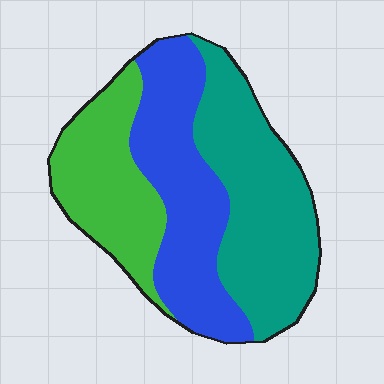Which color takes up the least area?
Green, at roughly 25%.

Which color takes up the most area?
Teal, at roughly 40%.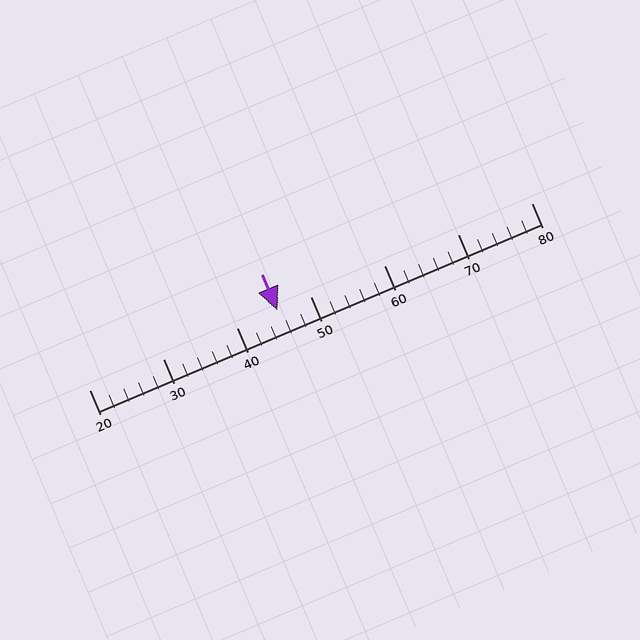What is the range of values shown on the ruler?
The ruler shows values from 20 to 80.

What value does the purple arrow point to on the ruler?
The purple arrow points to approximately 46.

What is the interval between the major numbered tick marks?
The major tick marks are spaced 10 units apart.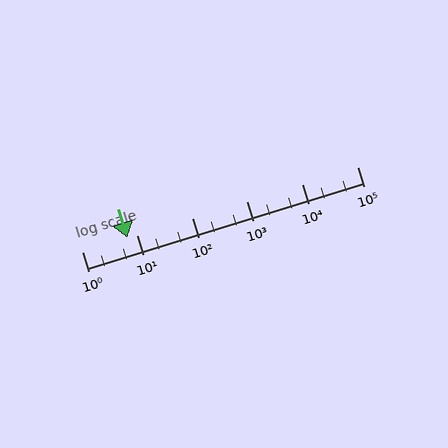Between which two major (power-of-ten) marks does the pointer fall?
The pointer is between 1 and 10.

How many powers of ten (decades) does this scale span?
The scale spans 5 decades, from 1 to 100000.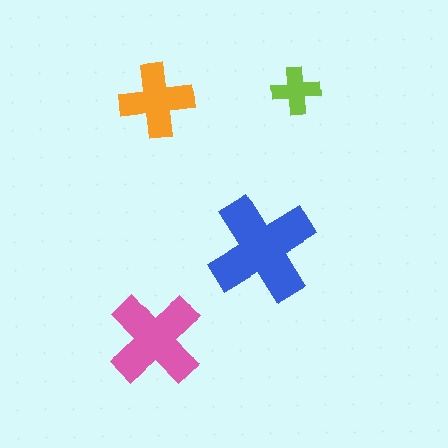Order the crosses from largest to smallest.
the blue one, the pink one, the orange one, the lime one.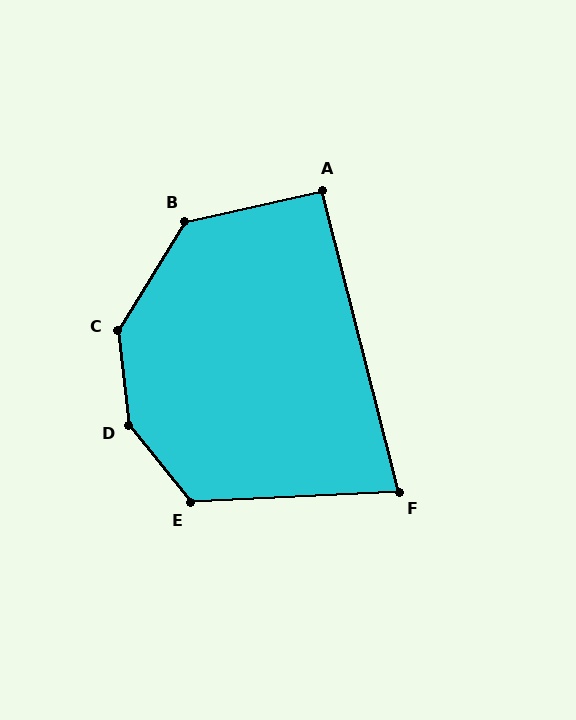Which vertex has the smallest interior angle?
F, at approximately 79 degrees.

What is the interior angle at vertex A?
Approximately 92 degrees (approximately right).